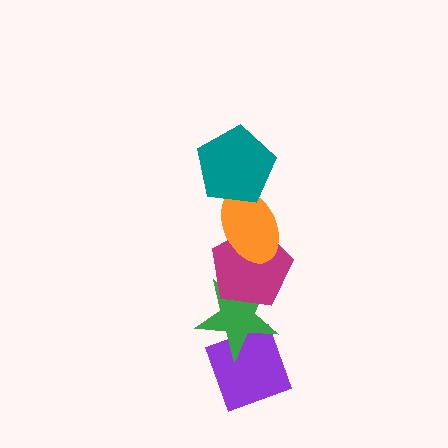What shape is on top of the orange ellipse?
The teal pentagon is on top of the orange ellipse.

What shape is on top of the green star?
The magenta pentagon is on top of the green star.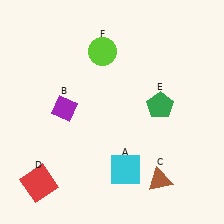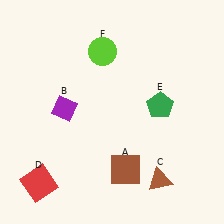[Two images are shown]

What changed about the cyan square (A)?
In Image 1, A is cyan. In Image 2, it changed to brown.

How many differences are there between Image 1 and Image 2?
There is 1 difference between the two images.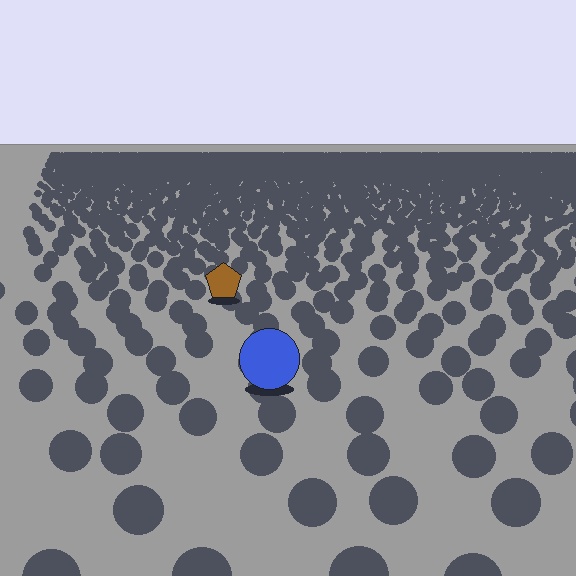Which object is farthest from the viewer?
The brown pentagon is farthest from the viewer. It appears smaller and the ground texture around it is denser.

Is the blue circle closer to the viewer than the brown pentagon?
Yes. The blue circle is closer — you can tell from the texture gradient: the ground texture is coarser near it.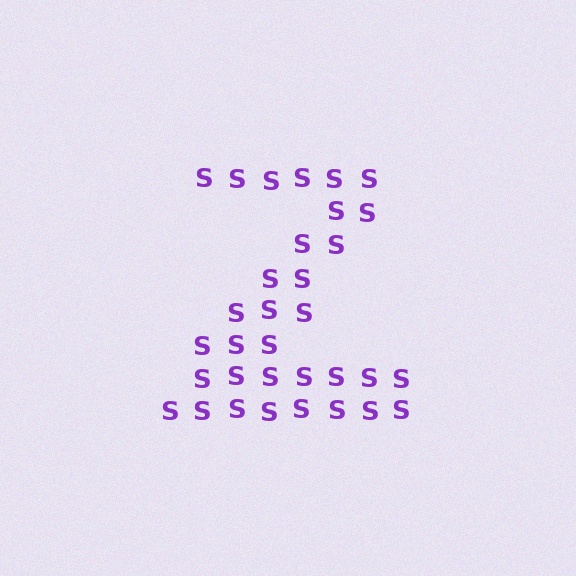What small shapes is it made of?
It is made of small letter S's.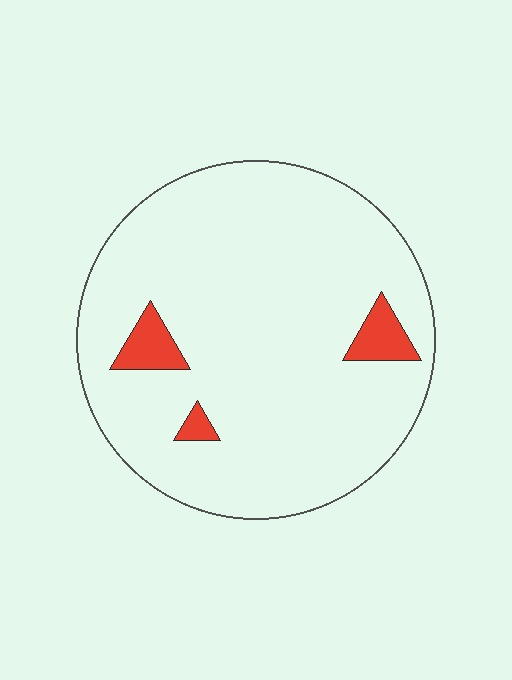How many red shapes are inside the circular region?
3.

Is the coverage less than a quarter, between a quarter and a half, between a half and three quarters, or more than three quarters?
Less than a quarter.